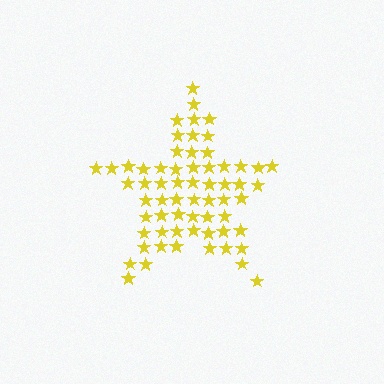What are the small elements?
The small elements are stars.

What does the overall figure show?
The overall figure shows a star.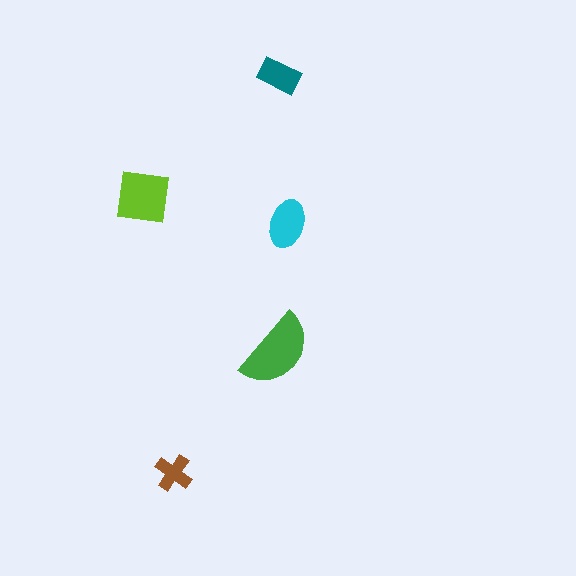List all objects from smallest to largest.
The brown cross, the teal rectangle, the cyan ellipse, the lime square, the green semicircle.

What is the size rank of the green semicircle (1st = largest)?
1st.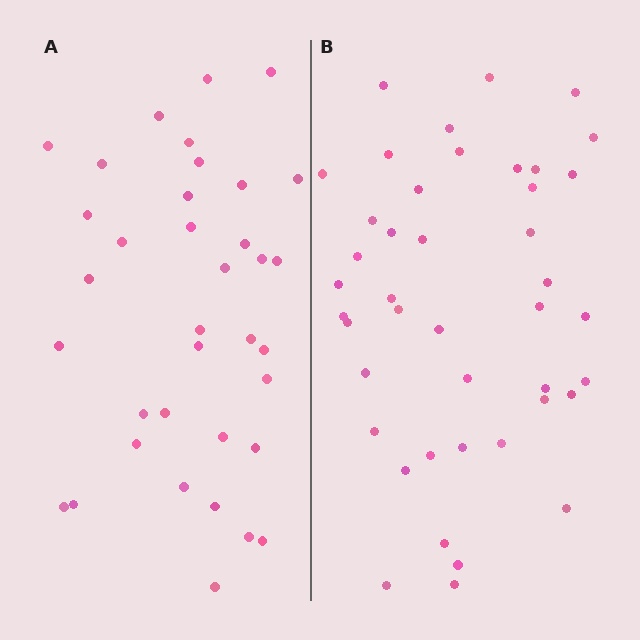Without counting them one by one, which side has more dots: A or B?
Region B (the right region) has more dots.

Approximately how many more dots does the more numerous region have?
Region B has roughly 8 or so more dots than region A.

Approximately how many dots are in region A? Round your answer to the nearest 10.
About 40 dots. (The exact count is 36, which rounds to 40.)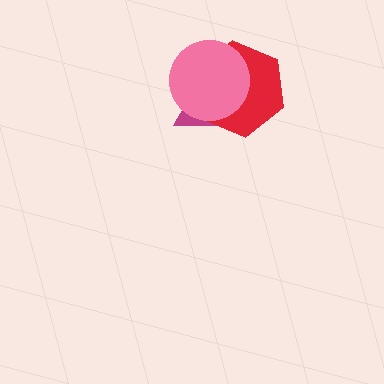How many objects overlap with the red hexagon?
2 objects overlap with the red hexagon.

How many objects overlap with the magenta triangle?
2 objects overlap with the magenta triangle.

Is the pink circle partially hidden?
No, no other shape covers it.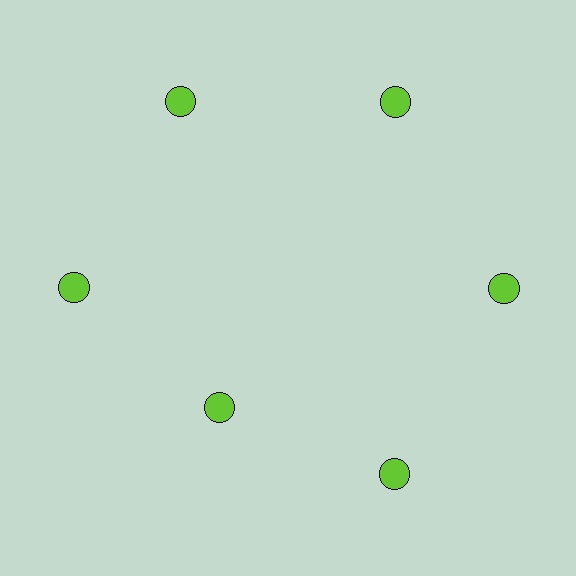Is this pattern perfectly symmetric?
No. The 6 lime circles are arranged in a ring, but one element near the 7 o'clock position is pulled inward toward the center, breaking the 6-fold rotational symmetry.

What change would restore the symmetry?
The symmetry would be restored by moving it outward, back onto the ring so that all 6 circles sit at equal angles and equal distance from the center.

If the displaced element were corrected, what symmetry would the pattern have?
It would have 6-fold rotational symmetry — the pattern would map onto itself every 60 degrees.